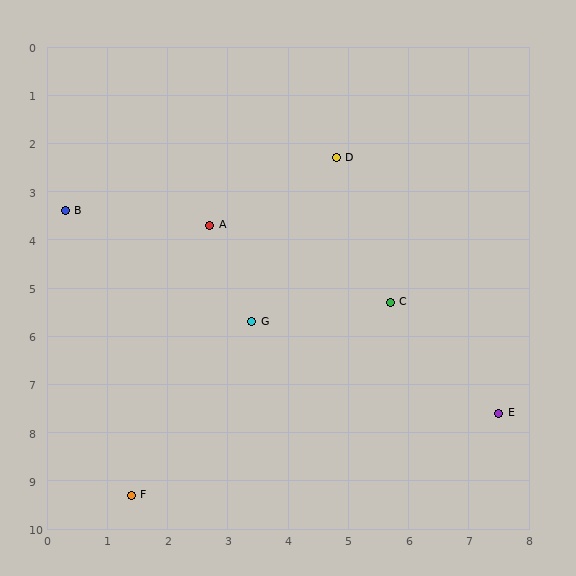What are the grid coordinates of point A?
Point A is at approximately (2.7, 3.7).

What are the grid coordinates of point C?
Point C is at approximately (5.7, 5.3).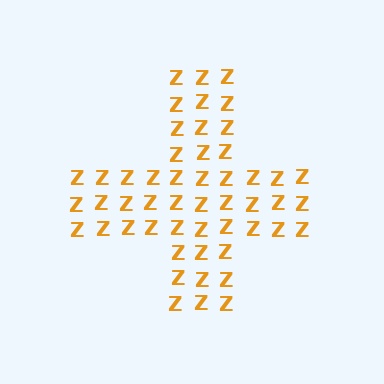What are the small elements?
The small elements are letter Z's.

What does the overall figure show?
The overall figure shows a cross.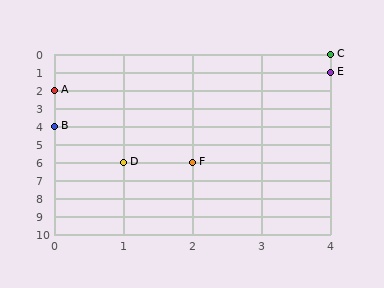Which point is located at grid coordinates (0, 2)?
Point A is at (0, 2).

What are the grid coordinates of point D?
Point D is at grid coordinates (1, 6).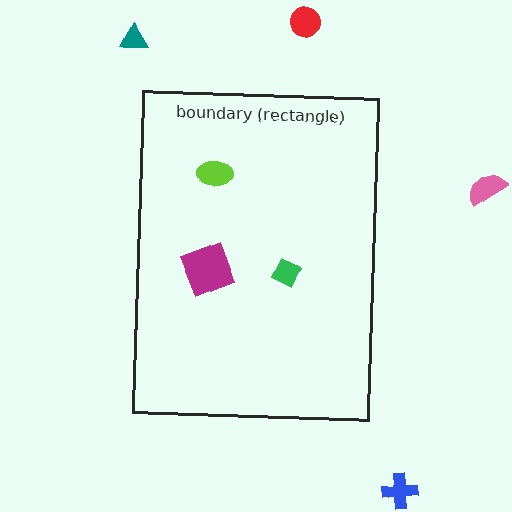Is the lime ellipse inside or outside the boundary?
Inside.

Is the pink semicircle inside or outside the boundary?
Outside.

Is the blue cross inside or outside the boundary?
Outside.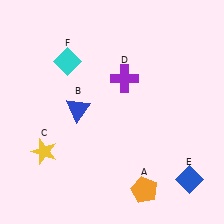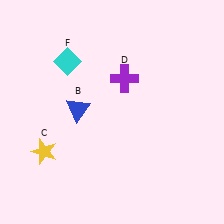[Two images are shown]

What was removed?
The blue diamond (E), the orange pentagon (A) were removed in Image 2.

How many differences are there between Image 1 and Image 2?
There are 2 differences between the two images.